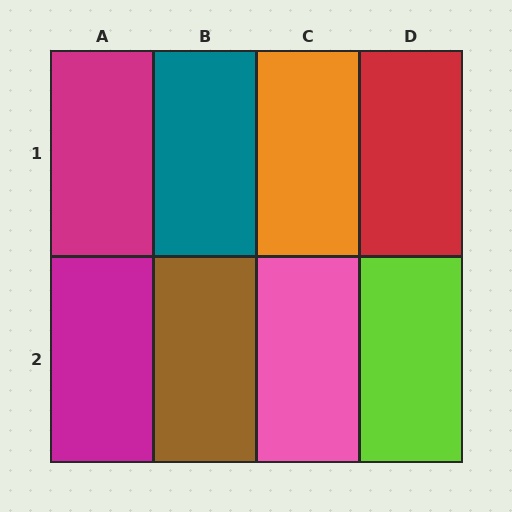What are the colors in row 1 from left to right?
Magenta, teal, orange, red.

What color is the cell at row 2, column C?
Pink.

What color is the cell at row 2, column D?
Lime.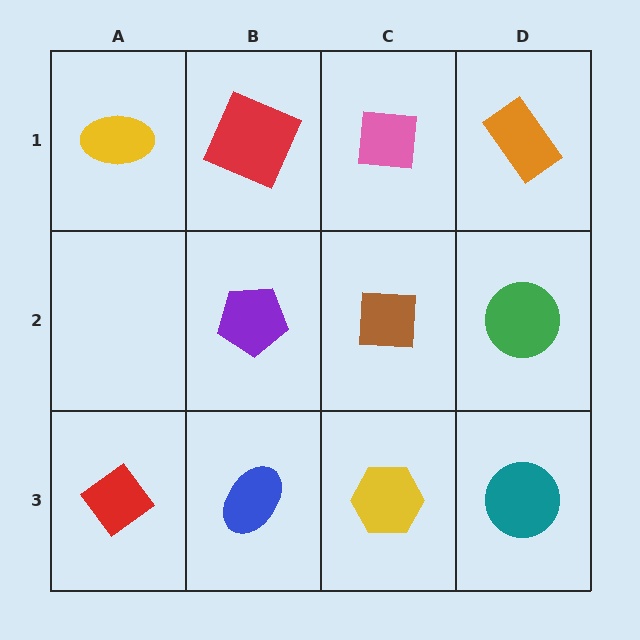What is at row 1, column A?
A yellow ellipse.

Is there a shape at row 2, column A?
No, that cell is empty.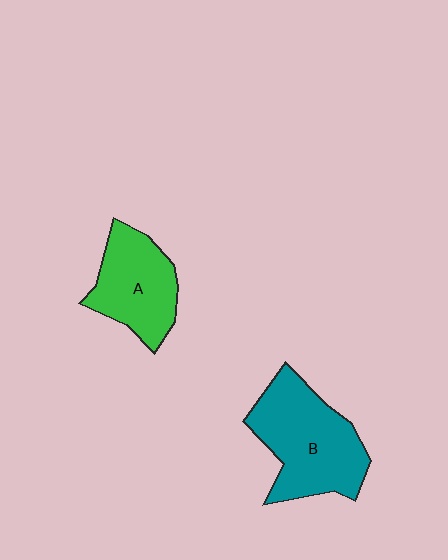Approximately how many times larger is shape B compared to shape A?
Approximately 1.4 times.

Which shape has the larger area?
Shape B (teal).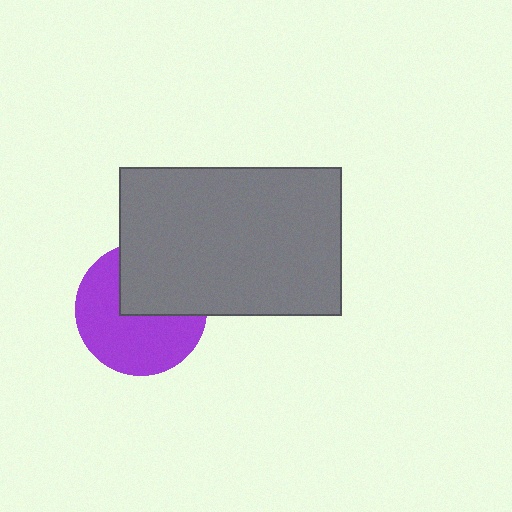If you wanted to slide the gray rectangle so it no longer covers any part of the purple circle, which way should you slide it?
Slide it toward the upper-right — that is the most direct way to separate the two shapes.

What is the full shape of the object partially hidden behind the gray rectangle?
The partially hidden object is a purple circle.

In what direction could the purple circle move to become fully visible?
The purple circle could move toward the lower-left. That would shift it out from behind the gray rectangle entirely.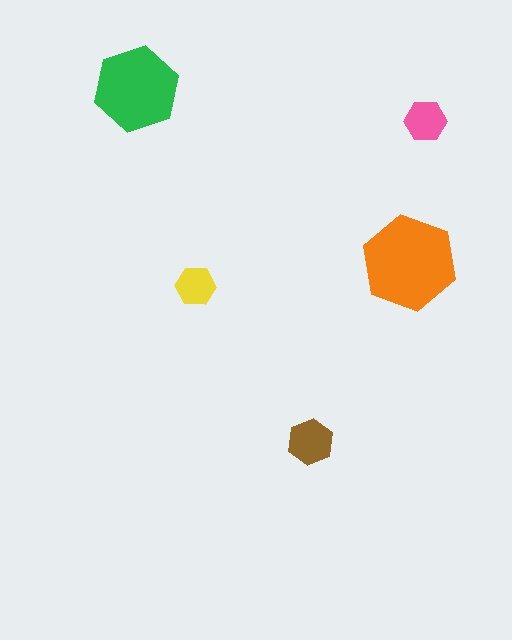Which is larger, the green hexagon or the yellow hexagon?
The green one.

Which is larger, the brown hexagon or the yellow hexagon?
The brown one.